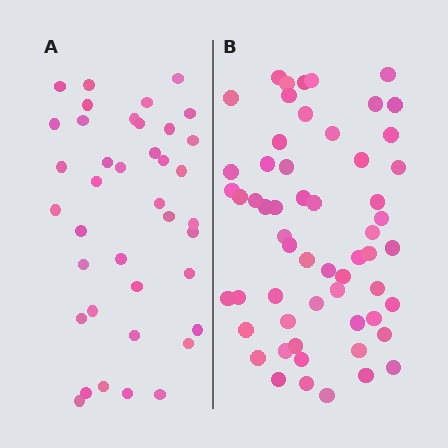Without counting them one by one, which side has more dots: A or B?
Region B (the right region) has more dots.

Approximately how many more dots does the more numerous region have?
Region B has approximately 20 more dots than region A.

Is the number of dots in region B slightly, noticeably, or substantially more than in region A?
Region B has substantially more. The ratio is roughly 1.5 to 1.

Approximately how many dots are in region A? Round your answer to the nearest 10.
About 40 dots. (The exact count is 39, which rounds to 40.)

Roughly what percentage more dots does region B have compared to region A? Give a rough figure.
About 50% more.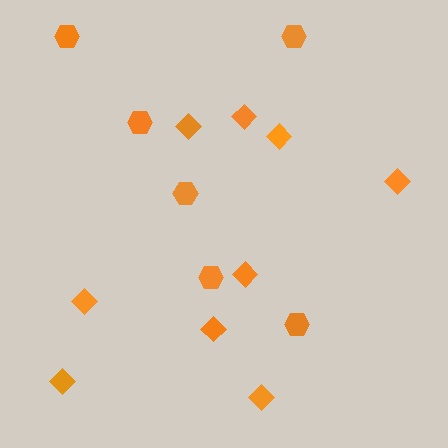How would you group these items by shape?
There are 2 groups: one group of hexagons (6) and one group of diamonds (9).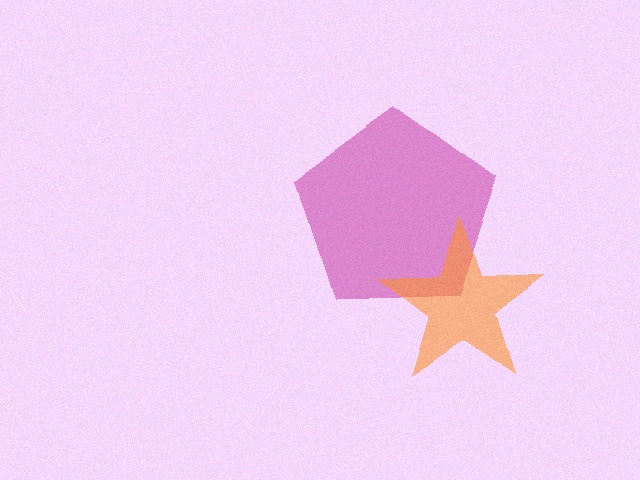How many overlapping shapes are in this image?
There are 2 overlapping shapes in the image.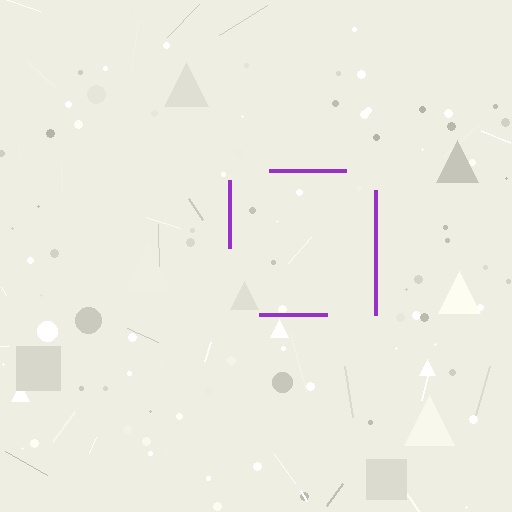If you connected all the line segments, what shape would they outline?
They would outline a square.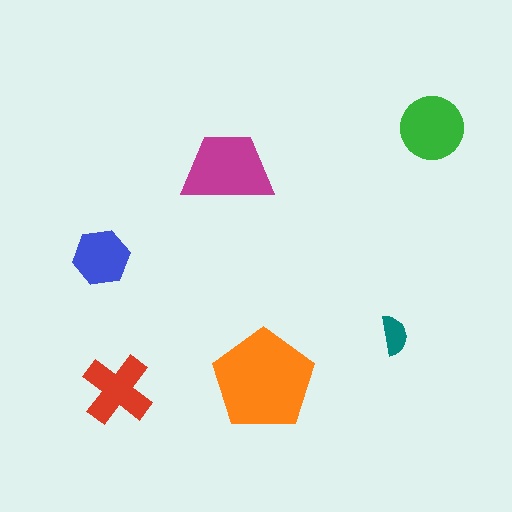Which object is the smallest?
The teal semicircle.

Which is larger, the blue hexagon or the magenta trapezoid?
The magenta trapezoid.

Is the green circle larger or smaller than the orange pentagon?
Smaller.